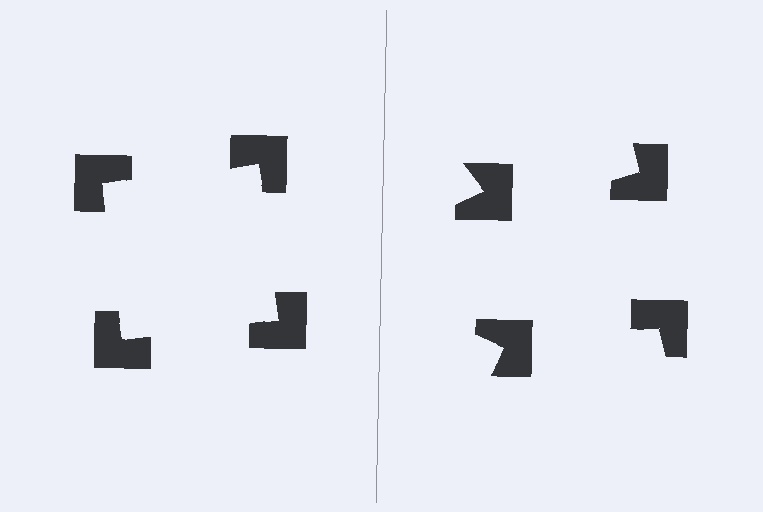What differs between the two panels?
The notched squares are positioned identically on both sides; only the wedge orientations differ. On the left they align to a square; on the right they are misaligned.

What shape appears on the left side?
An illusory square.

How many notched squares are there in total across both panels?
8 — 4 on each side.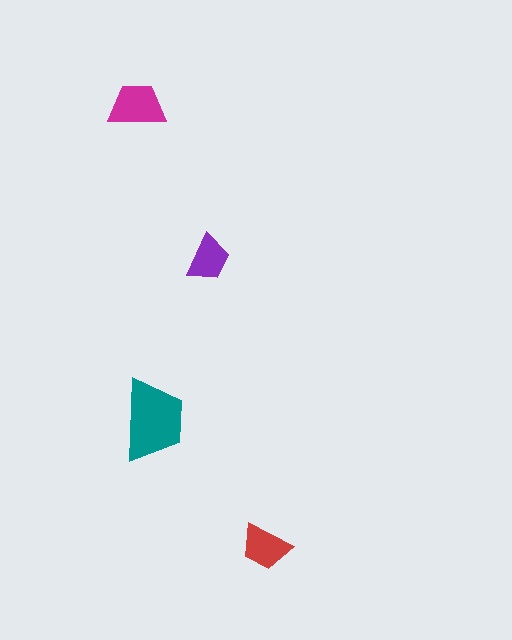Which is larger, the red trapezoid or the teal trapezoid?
The teal one.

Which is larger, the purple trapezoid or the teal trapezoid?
The teal one.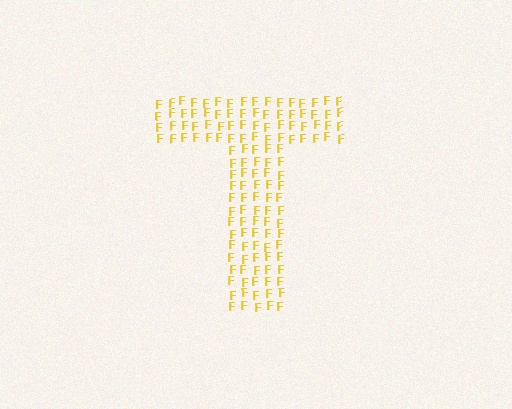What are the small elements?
The small elements are letter F's.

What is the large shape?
The large shape is the letter T.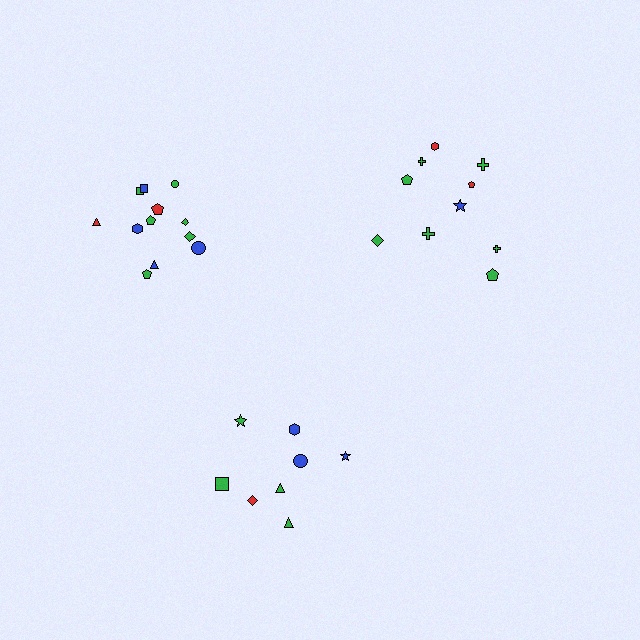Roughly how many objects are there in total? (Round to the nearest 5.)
Roughly 30 objects in total.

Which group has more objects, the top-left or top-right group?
The top-left group.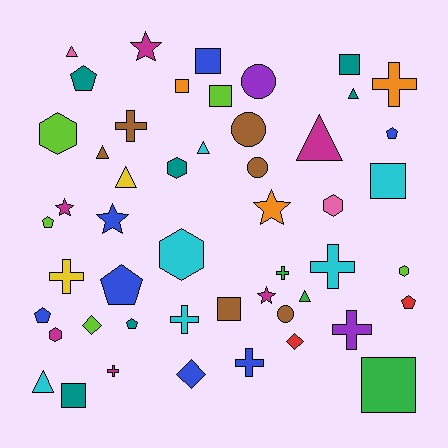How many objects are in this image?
There are 50 objects.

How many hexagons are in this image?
There are 6 hexagons.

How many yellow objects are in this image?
There are 2 yellow objects.